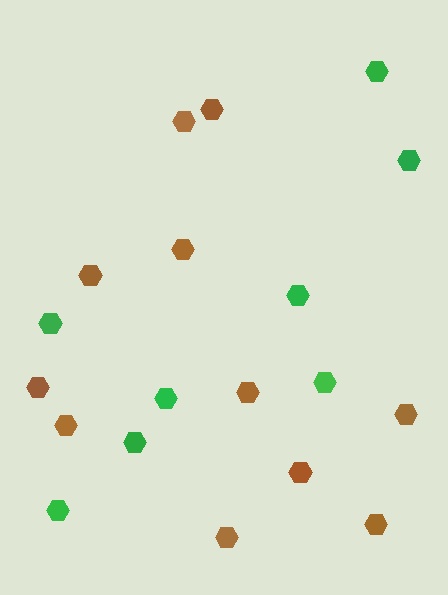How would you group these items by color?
There are 2 groups: one group of brown hexagons (11) and one group of green hexagons (8).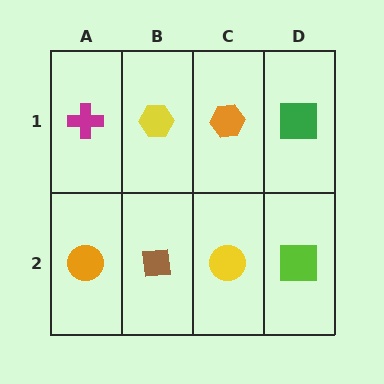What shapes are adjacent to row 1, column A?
An orange circle (row 2, column A), a yellow hexagon (row 1, column B).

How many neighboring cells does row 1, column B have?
3.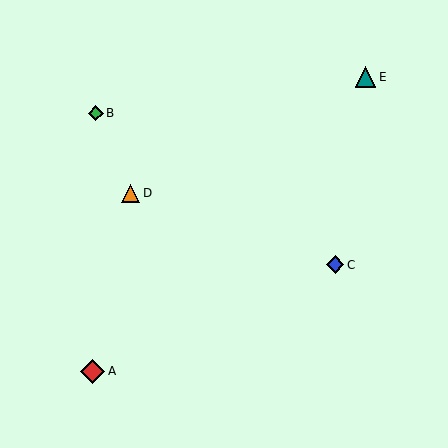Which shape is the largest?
The red diamond (labeled A) is the largest.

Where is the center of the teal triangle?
The center of the teal triangle is at (366, 77).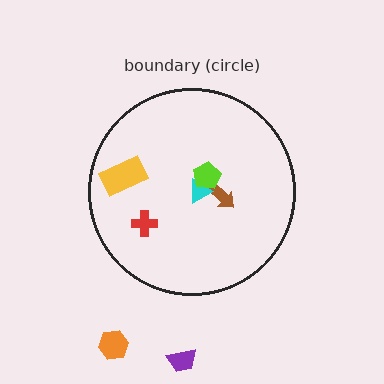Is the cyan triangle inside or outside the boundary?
Inside.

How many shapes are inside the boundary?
5 inside, 2 outside.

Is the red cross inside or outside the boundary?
Inside.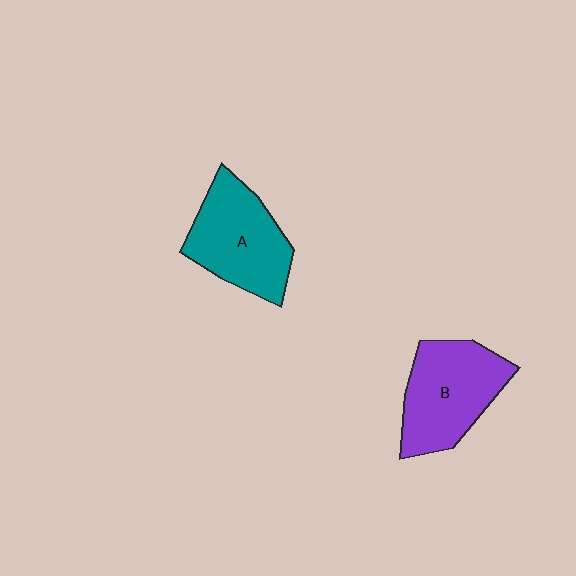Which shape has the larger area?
Shape B (purple).